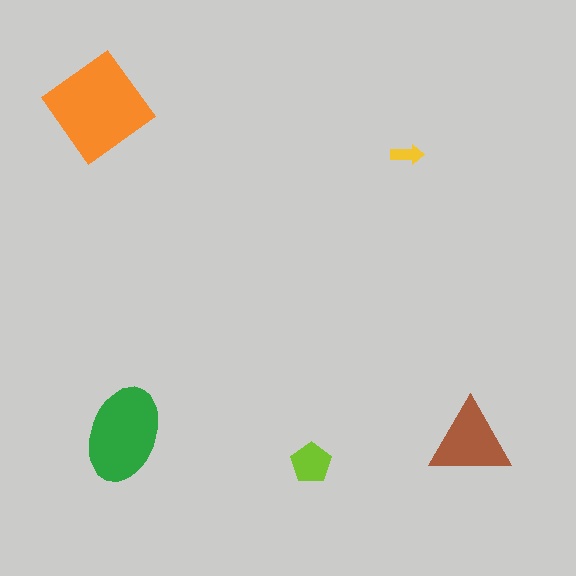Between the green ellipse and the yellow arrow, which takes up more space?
The green ellipse.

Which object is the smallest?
The yellow arrow.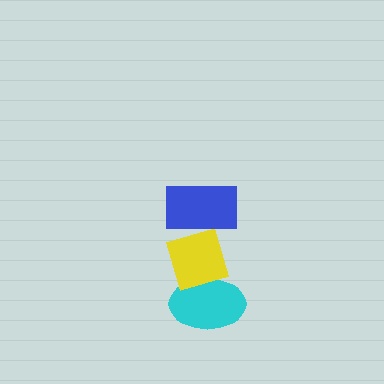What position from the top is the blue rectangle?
The blue rectangle is 1st from the top.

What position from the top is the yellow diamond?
The yellow diamond is 2nd from the top.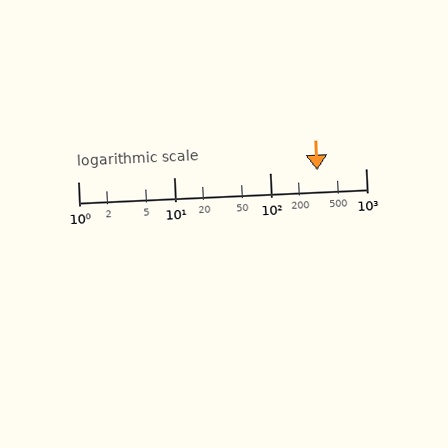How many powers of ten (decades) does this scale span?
The scale spans 3 decades, from 1 to 1000.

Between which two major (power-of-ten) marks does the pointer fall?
The pointer is between 100 and 1000.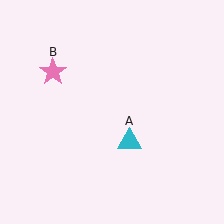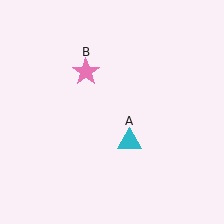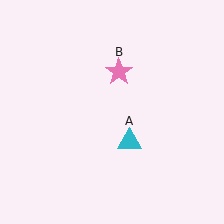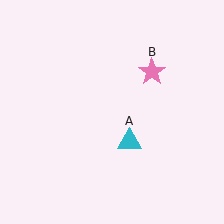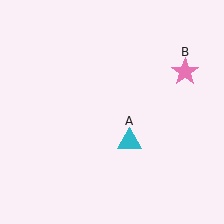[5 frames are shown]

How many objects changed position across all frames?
1 object changed position: pink star (object B).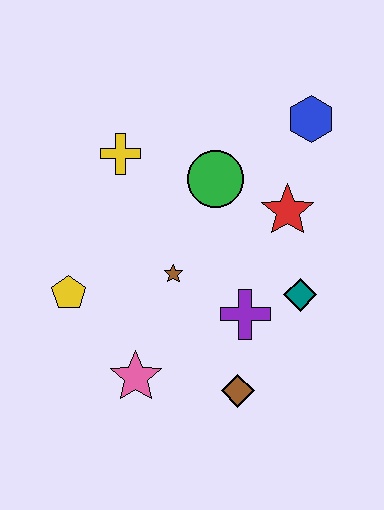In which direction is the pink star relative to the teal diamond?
The pink star is to the left of the teal diamond.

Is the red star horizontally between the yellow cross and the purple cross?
No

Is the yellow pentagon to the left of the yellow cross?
Yes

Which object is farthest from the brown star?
The blue hexagon is farthest from the brown star.